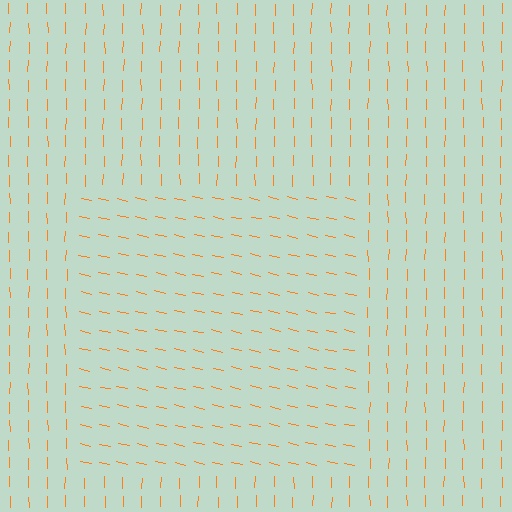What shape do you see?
I see a rectangle.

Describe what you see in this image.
The image is filled with small orange line segments. A rectangle region in the image has lines oriented differently from the surrounding lines, creating a visible texture boundary.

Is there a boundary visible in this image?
Yes, there is a texture boundary formed by a change in line orientation.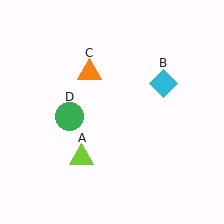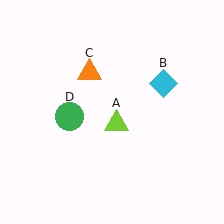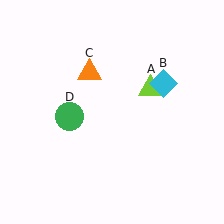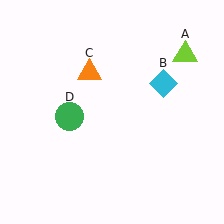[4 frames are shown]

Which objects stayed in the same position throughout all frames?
Cyan diamond (object B) and orange triangle (object C) and green circle (object D) remained stationary.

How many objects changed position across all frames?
1 object changed position: lime triangle (object A).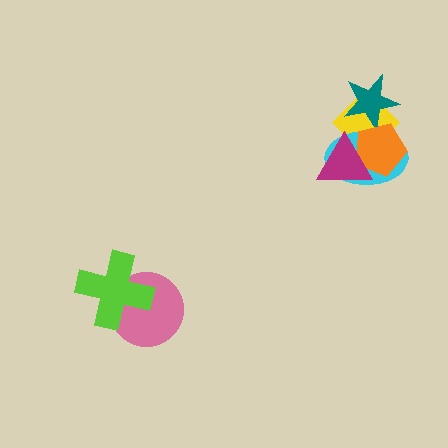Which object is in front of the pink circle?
The lime cross is in front of the pink circle.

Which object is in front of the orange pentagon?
The magenta triangle is in front of the orange pentagon.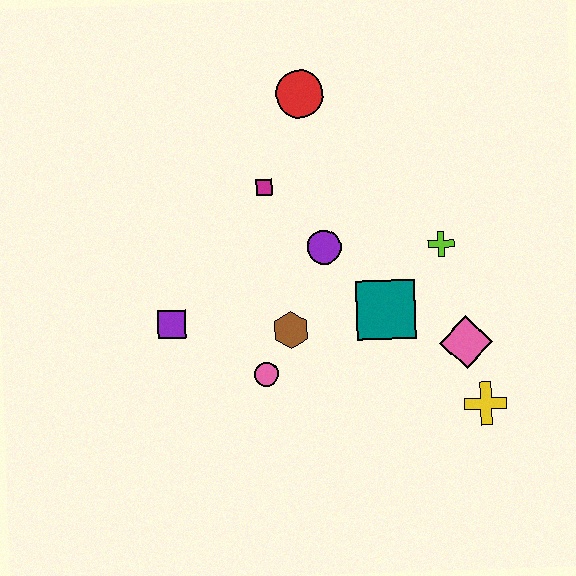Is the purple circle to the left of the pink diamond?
Yes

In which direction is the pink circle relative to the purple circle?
The pink circle is below the purple circle.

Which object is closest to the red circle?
The magenta square is closest to the red circle.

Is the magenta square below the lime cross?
No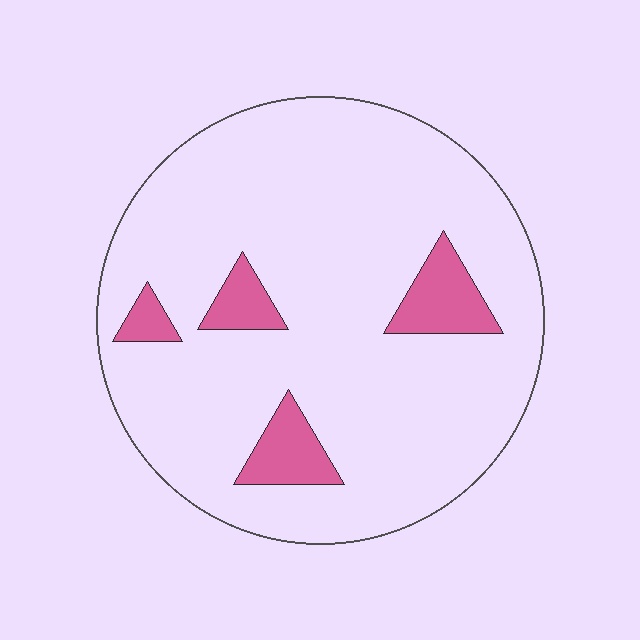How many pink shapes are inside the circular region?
4.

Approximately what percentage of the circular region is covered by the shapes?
Approximately 10%.